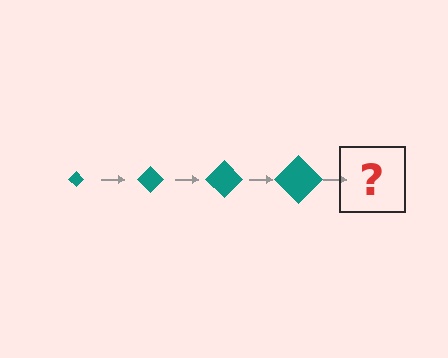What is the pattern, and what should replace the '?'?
The pattern is that the diamond gets progressively larger each step. The '?' should be a teal diamond, larger than the previous one.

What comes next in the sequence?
The next element should be a teal diamond, larger than the previous one.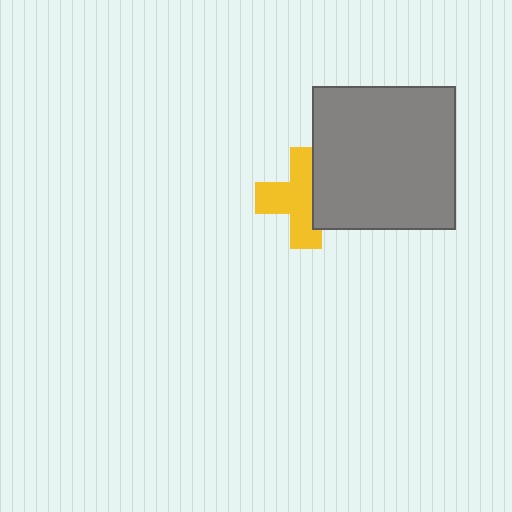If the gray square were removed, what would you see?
You would see the complete yellow cross.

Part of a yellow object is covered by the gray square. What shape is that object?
It is a cross.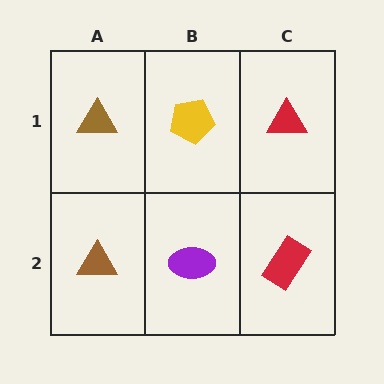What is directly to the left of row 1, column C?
A yellow pentagon.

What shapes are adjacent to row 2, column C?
A red triangle (row 1, column C), a purple ellipse (row 2, column B).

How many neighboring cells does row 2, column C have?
2.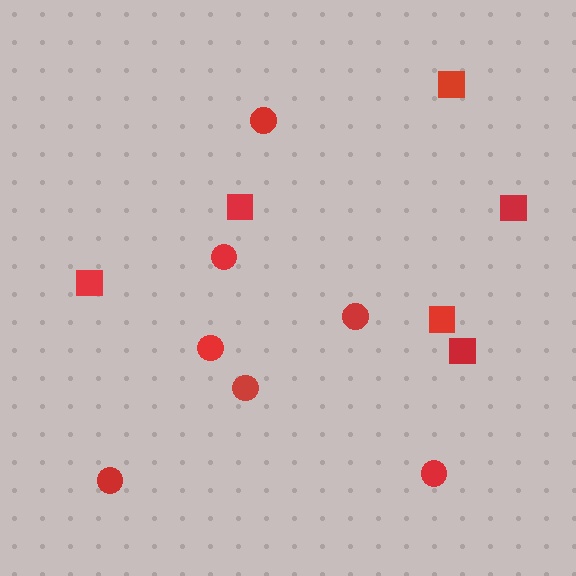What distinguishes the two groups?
There are 2 groups: one group of circles (7) and one group of squares (6).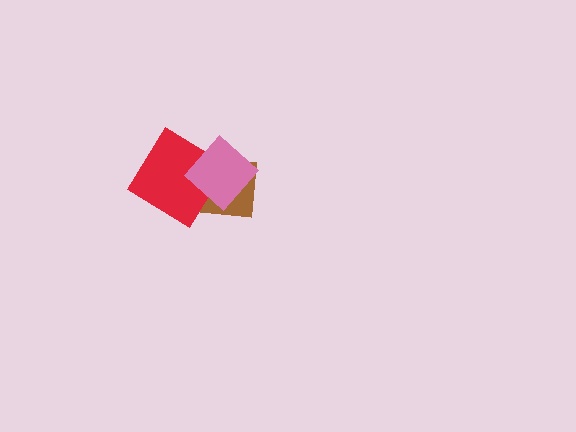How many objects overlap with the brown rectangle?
2 objects overlap with the brown rectangle.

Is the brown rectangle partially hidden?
Yes, it is partially covered by another shape.